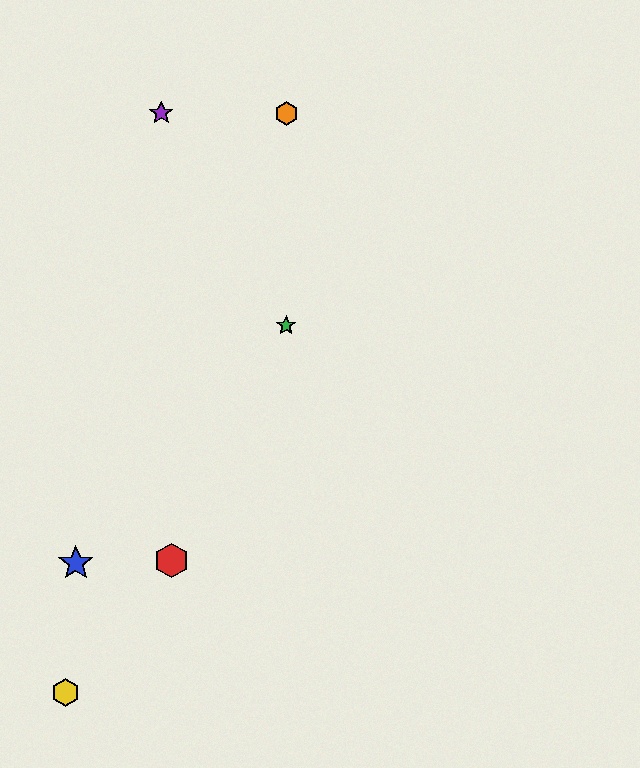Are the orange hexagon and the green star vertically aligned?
Yes, both are at x≈286.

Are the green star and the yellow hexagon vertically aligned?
No, the green star is at x≈286 and the yellow hexagon is at x≈66.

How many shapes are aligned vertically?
2 shapes (the green star, the orange hexagon) are aligned vertically.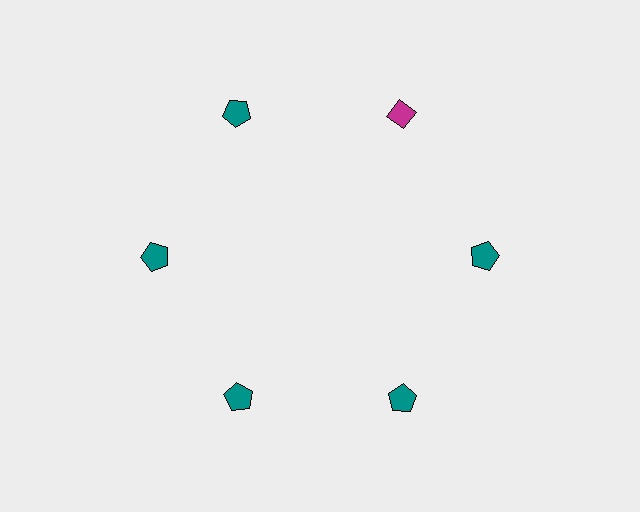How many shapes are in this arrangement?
There are 6 shapes arranged in a ring pattern.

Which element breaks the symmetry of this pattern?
The magenta diamond at roughly the 1 o'clock position breaks the symmetry. All other shapes are teal pentagons.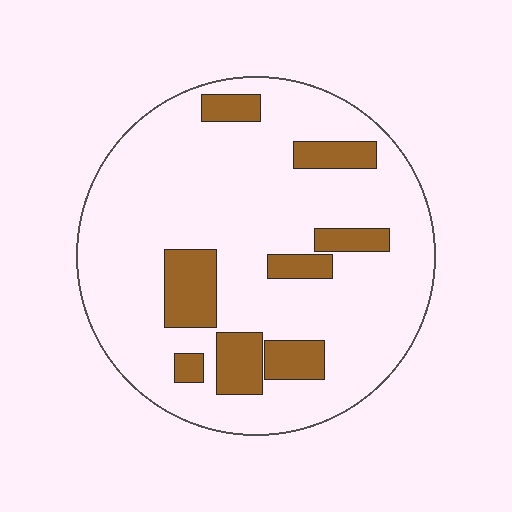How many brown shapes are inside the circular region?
8.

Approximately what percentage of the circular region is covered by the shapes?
Approximately 20%.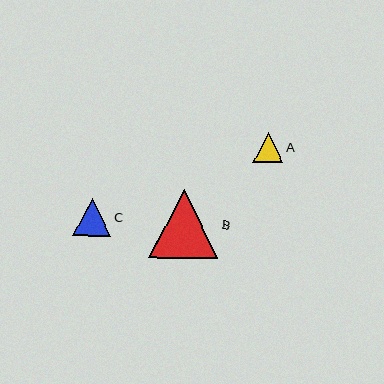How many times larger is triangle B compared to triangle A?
Triangle B is approximately 2.3 times the size of triangle A.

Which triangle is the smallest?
Triangle A is the smallest with a size of approximately 29 pixels.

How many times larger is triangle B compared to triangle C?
Triangle B is approximately 1.8 times the size of triangle C.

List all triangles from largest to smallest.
From largest to smallest: B, C, A.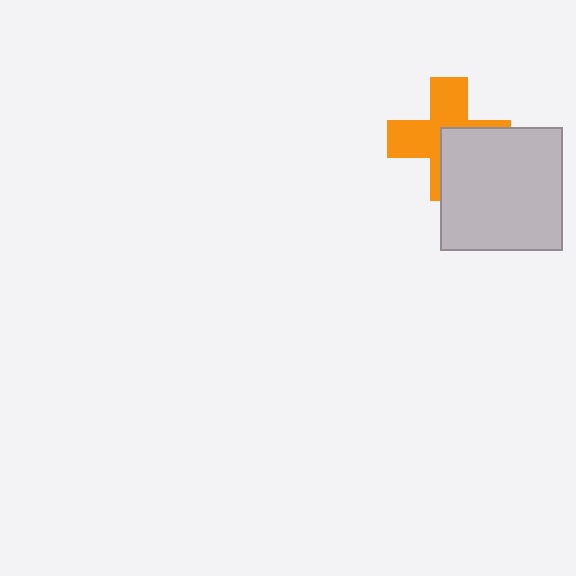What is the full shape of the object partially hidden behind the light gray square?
The partially hidden object is an orange cross.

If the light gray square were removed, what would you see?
You would see the complete orange cross.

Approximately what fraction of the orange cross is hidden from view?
Roughly 43% of the orange cross is hidden behind the light gray square.